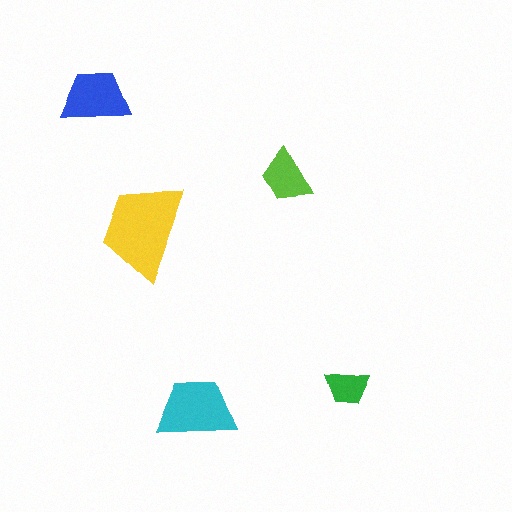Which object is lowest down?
The cyan trapezoid is bottommost.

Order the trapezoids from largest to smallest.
the yellow one, the cyan one, the blue one, the lime one, the green one.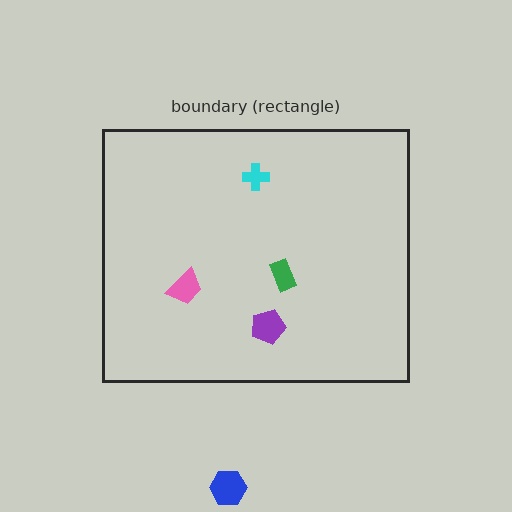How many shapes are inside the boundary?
4 inside, 1 outside.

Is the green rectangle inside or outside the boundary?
Inside.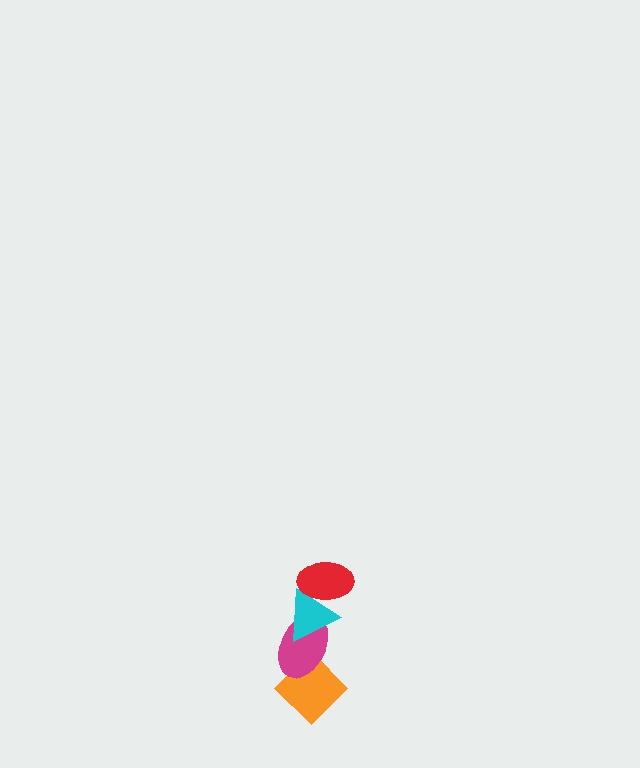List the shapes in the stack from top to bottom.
From top to bottom: the red ellipse, the cyan triangle, the magenta ellipse, the orange diamond.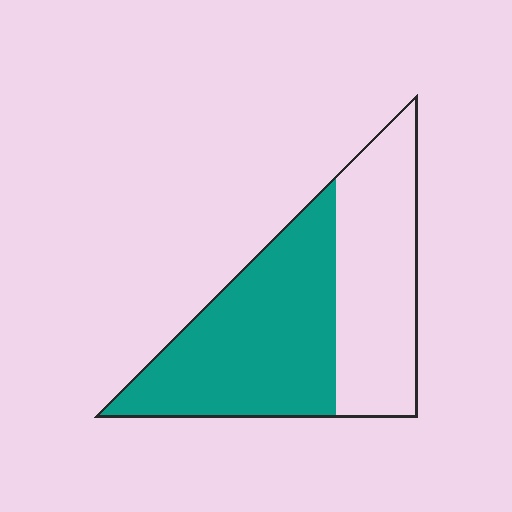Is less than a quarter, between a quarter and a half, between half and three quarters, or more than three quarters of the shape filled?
Between half and three quarters.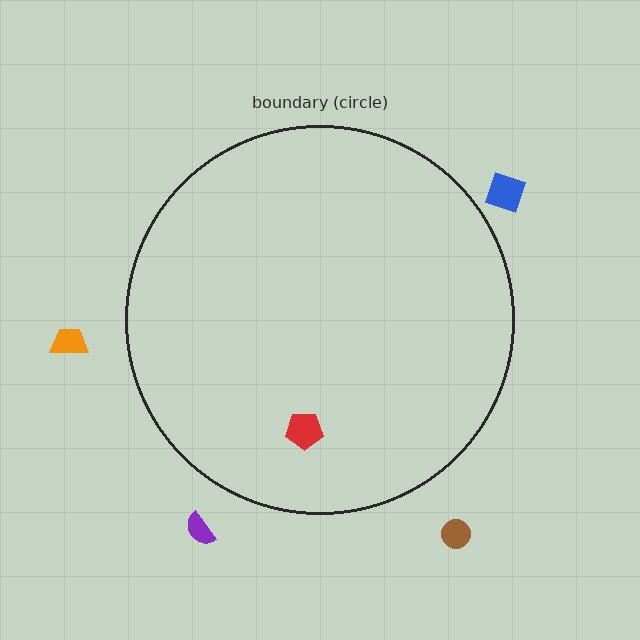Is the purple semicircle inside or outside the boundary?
Outside.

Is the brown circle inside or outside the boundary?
Outside.